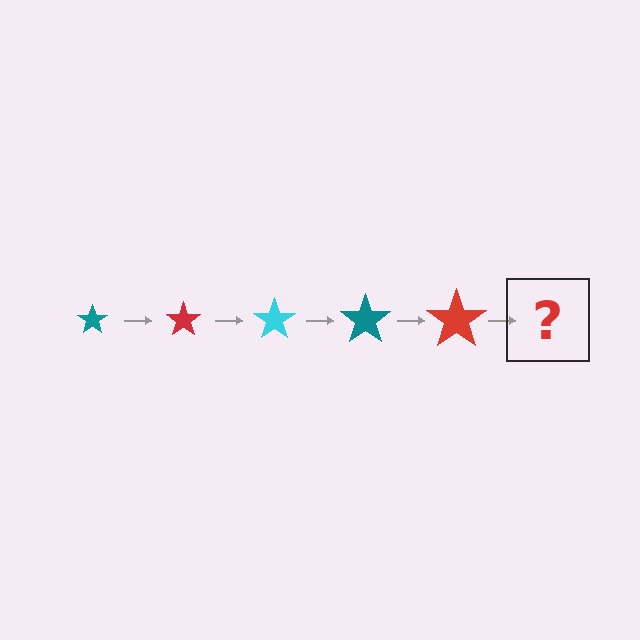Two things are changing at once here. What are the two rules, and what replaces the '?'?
The two rules are that the star grows larger each step and the color cycles through teal, red, and cyan. The '?' should be a cyan star, larger than the previous one.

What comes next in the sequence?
The next element should be a cyan star, larger than the previous one.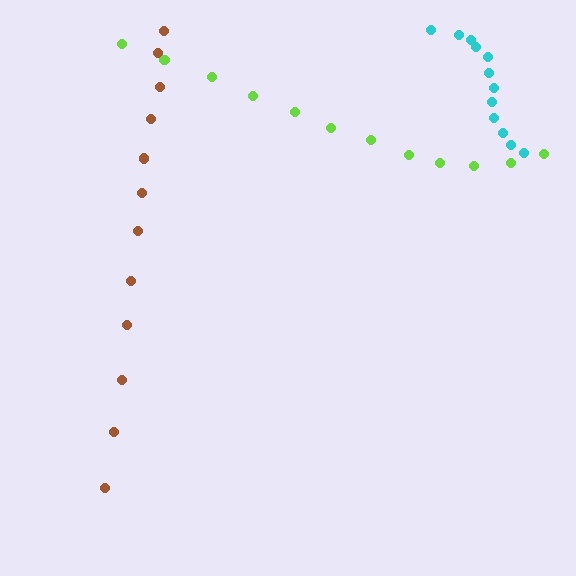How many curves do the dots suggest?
There are 3 distinct paths.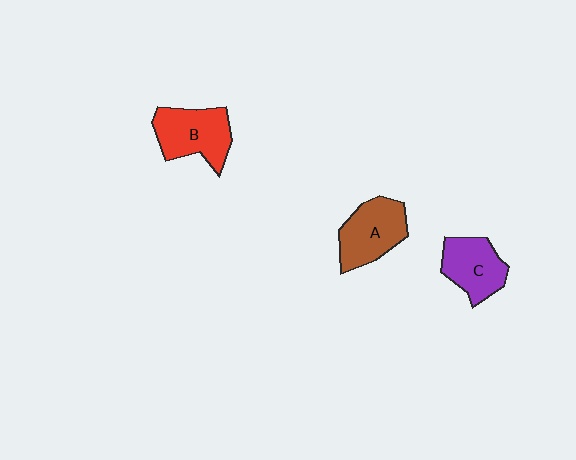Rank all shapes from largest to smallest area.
From largest to smallest: B (red), A (brown), C (purple).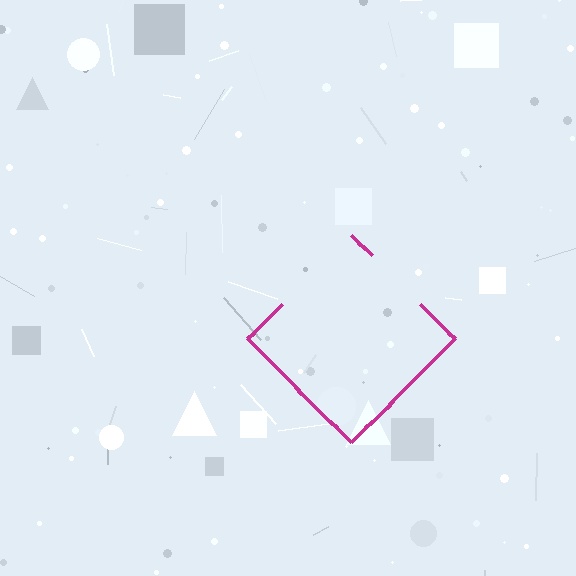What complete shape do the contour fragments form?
The contour fragments form a diamond.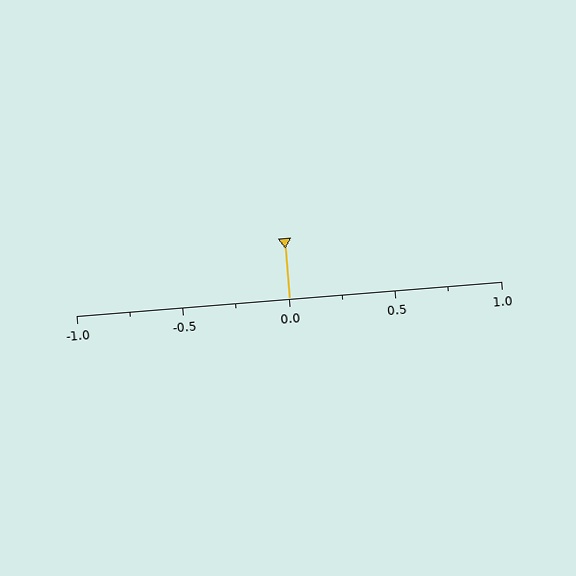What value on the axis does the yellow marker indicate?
The marker indicates approximately 0.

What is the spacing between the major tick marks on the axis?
The major ticks are spaced 0.5 apart.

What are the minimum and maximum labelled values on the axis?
The axis runs from -1.0 to 1.0.